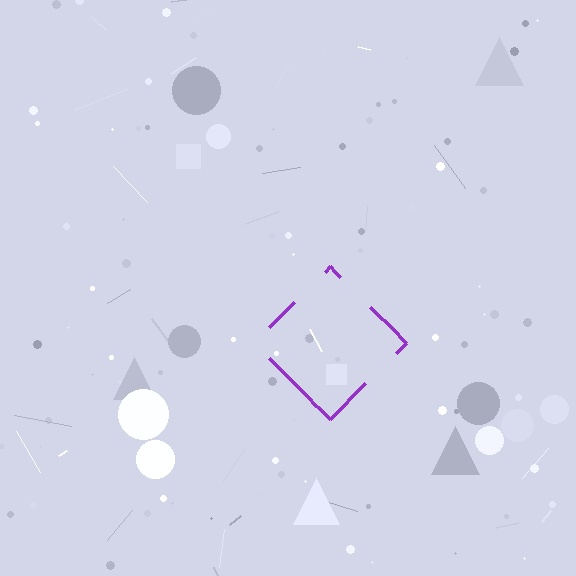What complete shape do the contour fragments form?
The contour fragments form a diamond.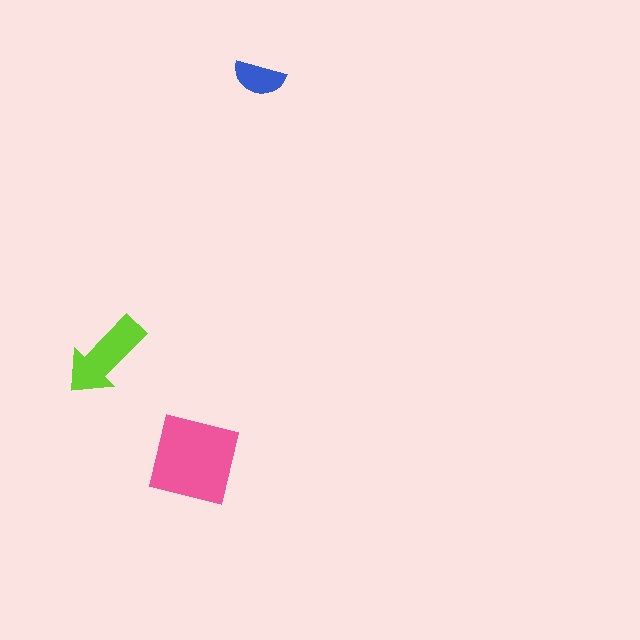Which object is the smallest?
The blue semicircle.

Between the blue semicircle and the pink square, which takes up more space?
The pink square.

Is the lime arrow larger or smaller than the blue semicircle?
Larger.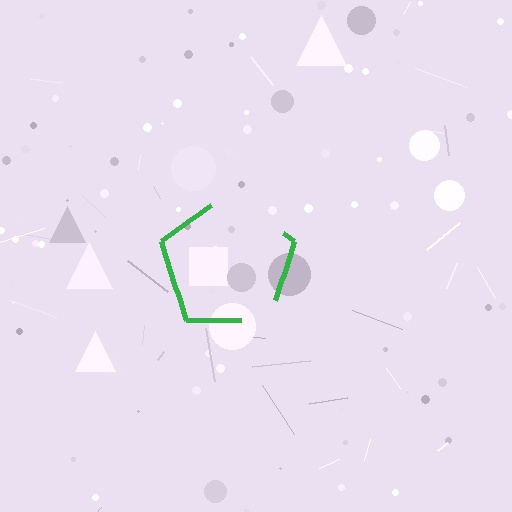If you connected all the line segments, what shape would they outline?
They would outline a pentagon.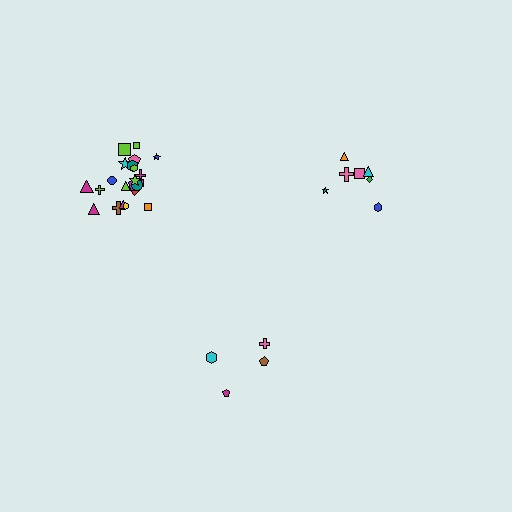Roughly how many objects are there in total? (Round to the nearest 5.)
Roughly 35 objects in total.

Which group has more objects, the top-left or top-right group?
The top-left group.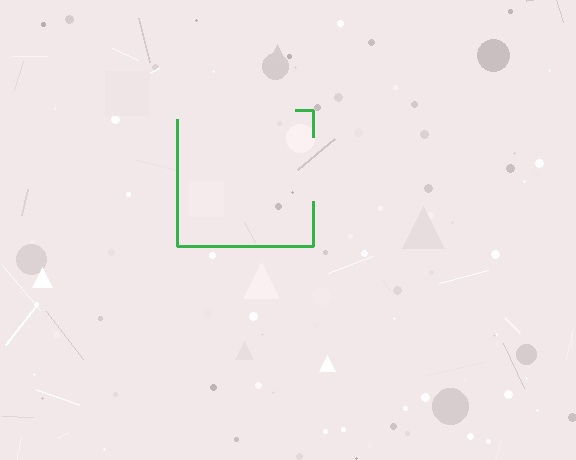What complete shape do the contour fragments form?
The contour fragments form a square.